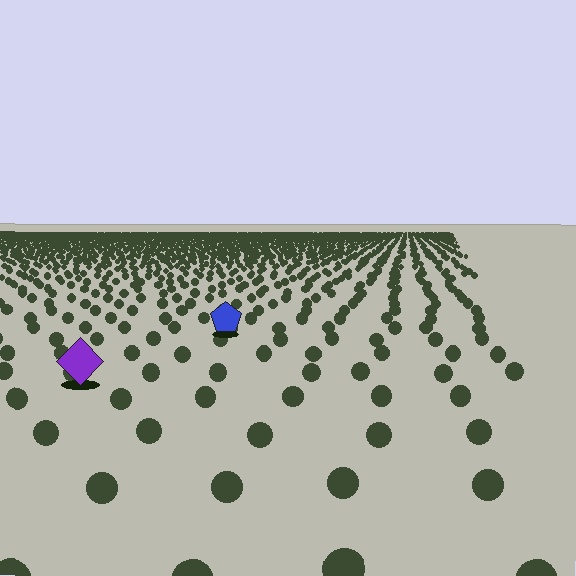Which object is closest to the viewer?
The purple diamond is closest. The texture marks near it are larger and more spread out.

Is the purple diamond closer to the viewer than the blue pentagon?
Yes. The purple diamond is closer — you can tell from the texture gradient: the ground texture is coarser near it.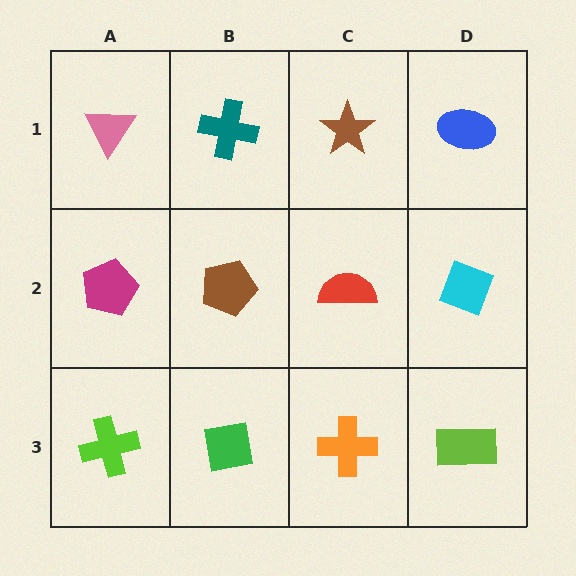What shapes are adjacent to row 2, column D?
A blue ellipse (row 1, column D), a lime rectangle (row 3, column D), a red semicircle (row 2, column C).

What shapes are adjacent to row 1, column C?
A red semicircle (row 2, column C), a teal cross (row 1, column B), a blue ellipse (row 1, column D).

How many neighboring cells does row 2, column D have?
3.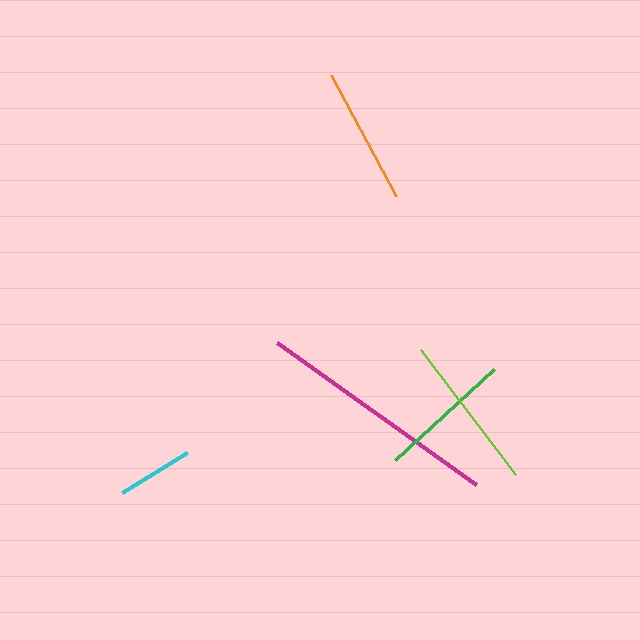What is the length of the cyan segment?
The cyan segment is approximately 77 pixels long.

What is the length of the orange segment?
The orange segment is approximately 138 pixels long.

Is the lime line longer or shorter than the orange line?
The lime line is longer than the orange line.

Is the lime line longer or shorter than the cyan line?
The lime line is longer than the cyan line.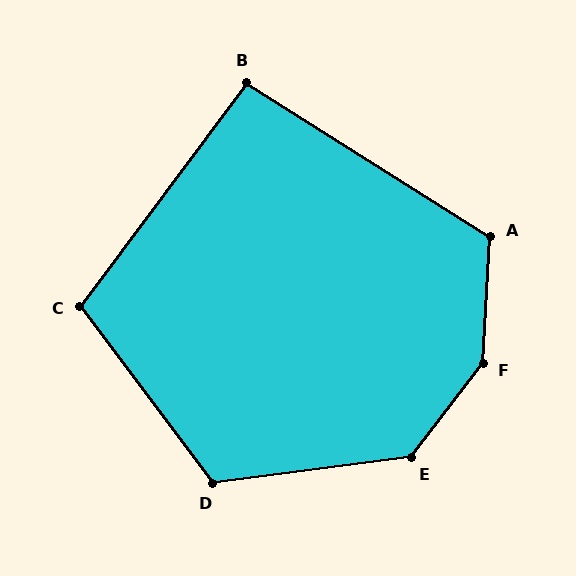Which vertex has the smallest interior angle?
B, at approximately 95 degrees.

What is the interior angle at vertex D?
Approximately 119 degrees (obtuse).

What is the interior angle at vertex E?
Approximately 135 degrees (obtuse).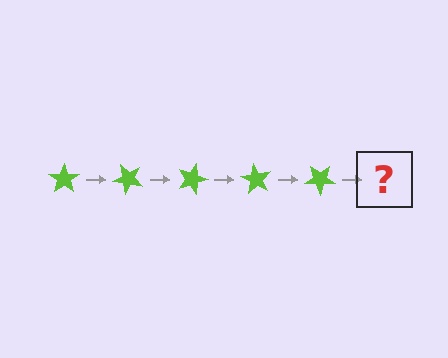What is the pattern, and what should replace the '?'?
The pattern is that the star rotates 45 degrees each step. The '?' should be a lime star rotated 225 degrees.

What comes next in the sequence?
The next element should be a lime star rotated 225 degrees.